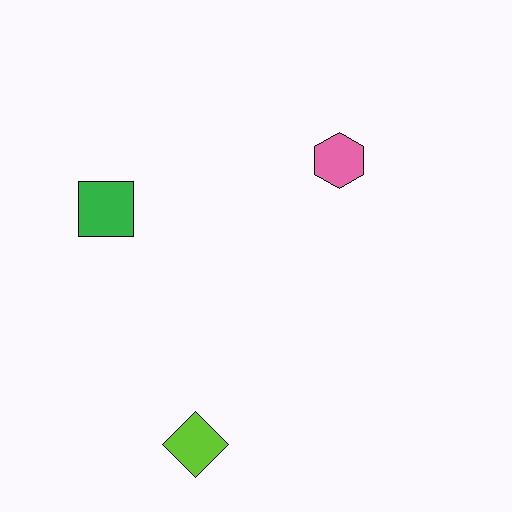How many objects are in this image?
There are 3 objects.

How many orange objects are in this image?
There are no orange objects.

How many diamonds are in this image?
There is 1 diamond.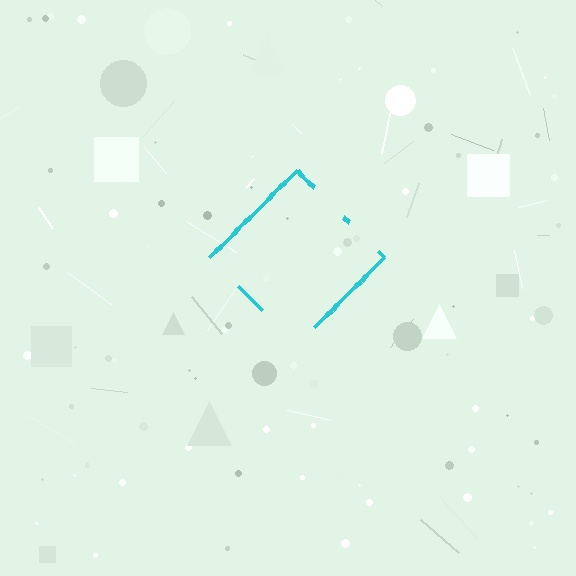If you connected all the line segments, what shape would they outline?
They would outline a diamond.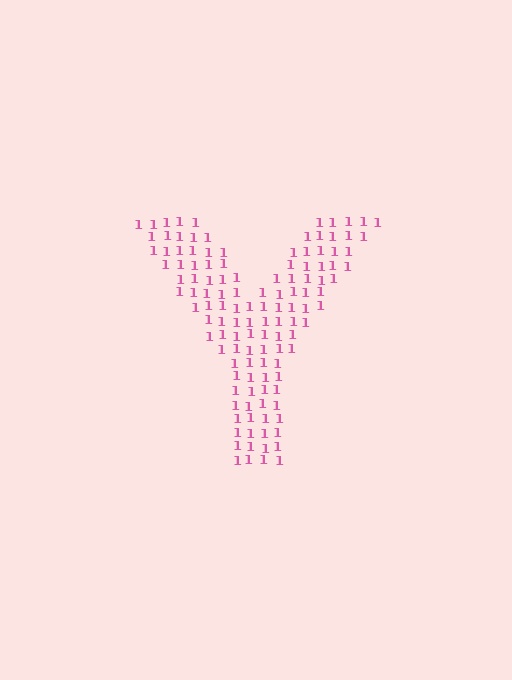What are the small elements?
The small elements are digit 1's.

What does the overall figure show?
The overall figure shows the letter Y.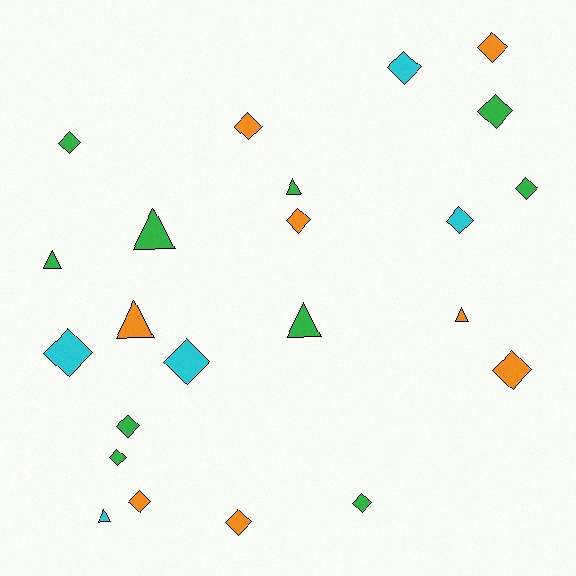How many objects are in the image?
There are 23 objects.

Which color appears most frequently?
Green, with 10 objects.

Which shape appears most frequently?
Diamond, with 16 objects.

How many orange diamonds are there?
There are 6 orange diamonds.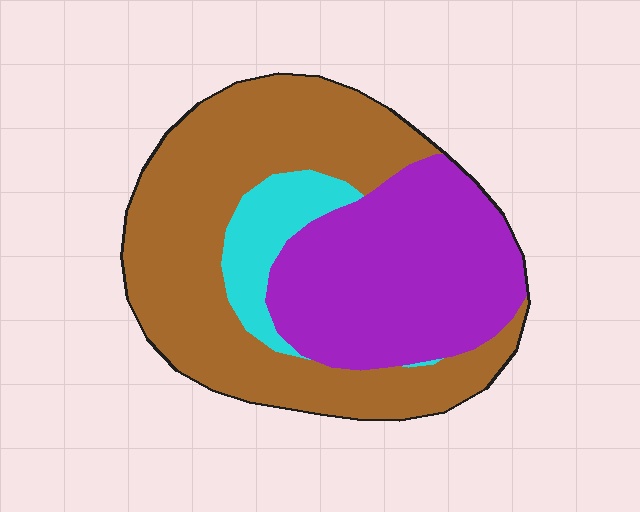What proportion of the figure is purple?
Purple takes up between a third and a half of the figure.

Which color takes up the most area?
Brown, at roughly 55%.